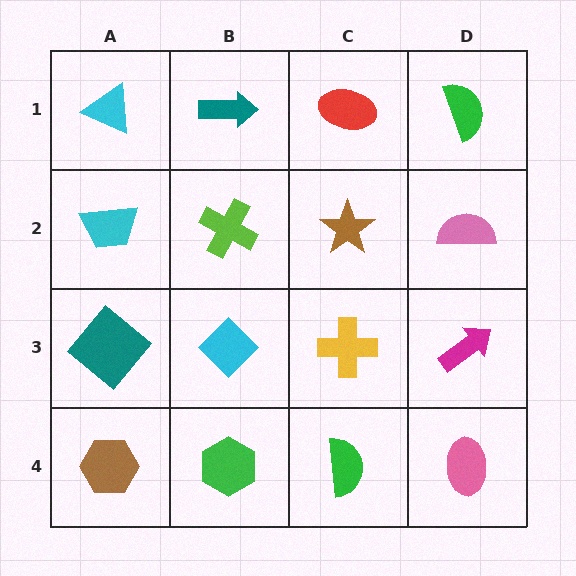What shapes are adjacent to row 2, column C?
A red ellipse (row 1, column C), a yellow cross (row 3, column C), a lime cross (row 2, column B), a pink semicircle (row 2, column D).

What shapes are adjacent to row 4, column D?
A magenta arrow (row 3, column D), a green semicircle (row 4, column C).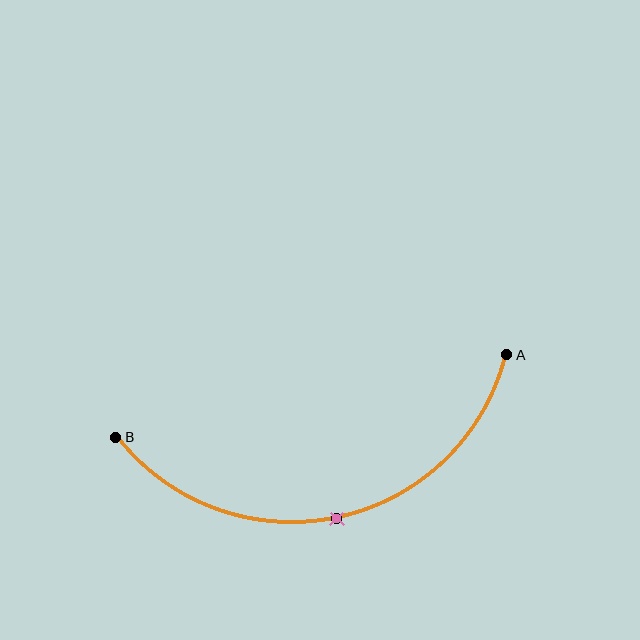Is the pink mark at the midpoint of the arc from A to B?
Yes. The pink mark lies on the arc at equal arc-length from both A and B — it is the arc midpoint.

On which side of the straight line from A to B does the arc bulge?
The arc bulges below the straight line connecting A and B.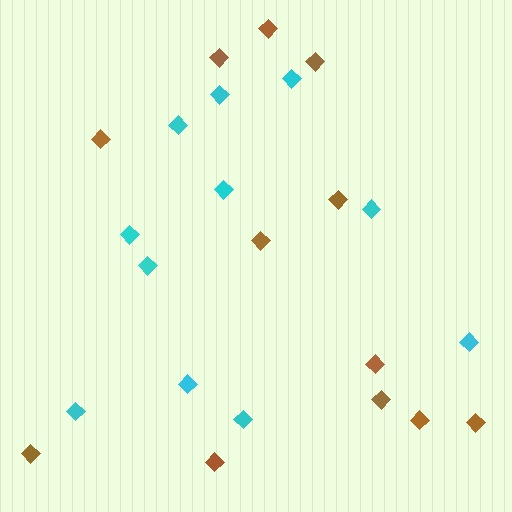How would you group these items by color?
There are 2 groups: one group of cyan diamonds (11) and one group of brown diamonds (12).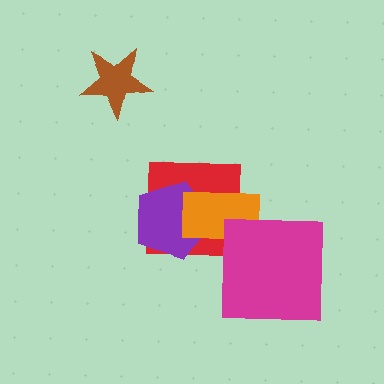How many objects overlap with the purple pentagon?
2 objects overlap with the purple pentagon.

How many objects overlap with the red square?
2 objects overlap with the red square.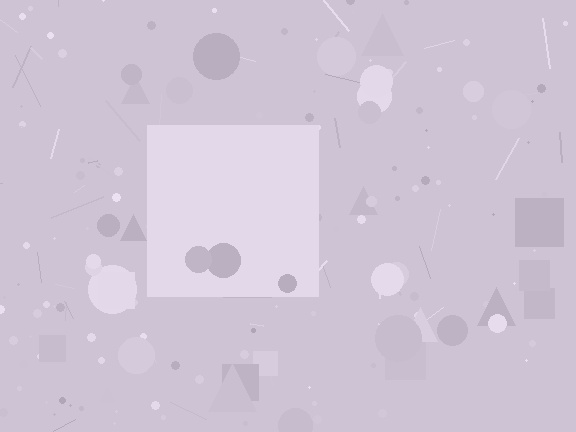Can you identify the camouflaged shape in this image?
The camouflaged shape is a square.